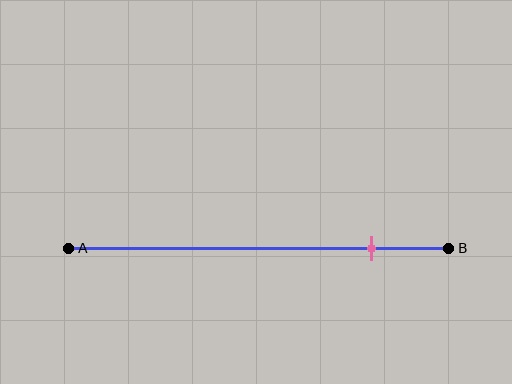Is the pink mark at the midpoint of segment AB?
No, the mark is at about 80% from A, not at the 50% midpoint.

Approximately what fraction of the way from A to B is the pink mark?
The pink mark is approximately 80% of the way from A to B.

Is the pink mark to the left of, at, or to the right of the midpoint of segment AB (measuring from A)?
The pink mark is to the right of the midpoint of segment AB.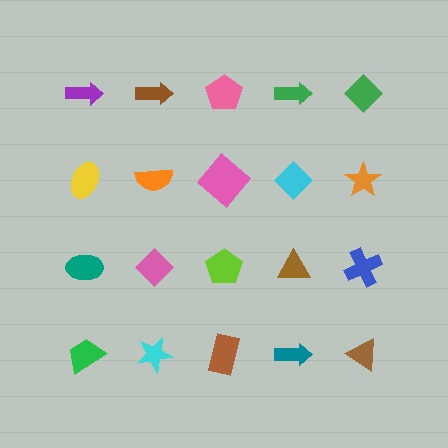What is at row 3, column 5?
A blue cross.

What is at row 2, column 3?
A pink diamond.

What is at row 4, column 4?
A teal arrow.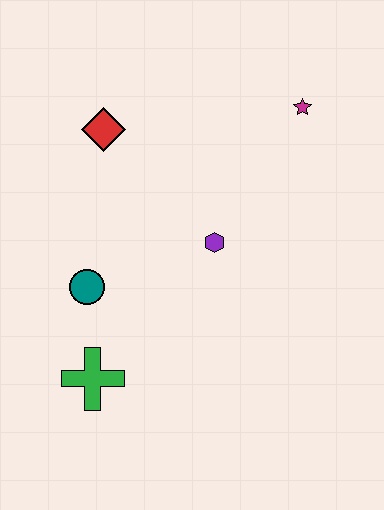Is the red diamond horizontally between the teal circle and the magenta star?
Yes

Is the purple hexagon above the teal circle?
Yes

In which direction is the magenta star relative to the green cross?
The magenta star is above the green cross.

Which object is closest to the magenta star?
The purple hexagon is closest to the magenta star.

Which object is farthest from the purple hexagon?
The green cross is farthest from the purple hexagon.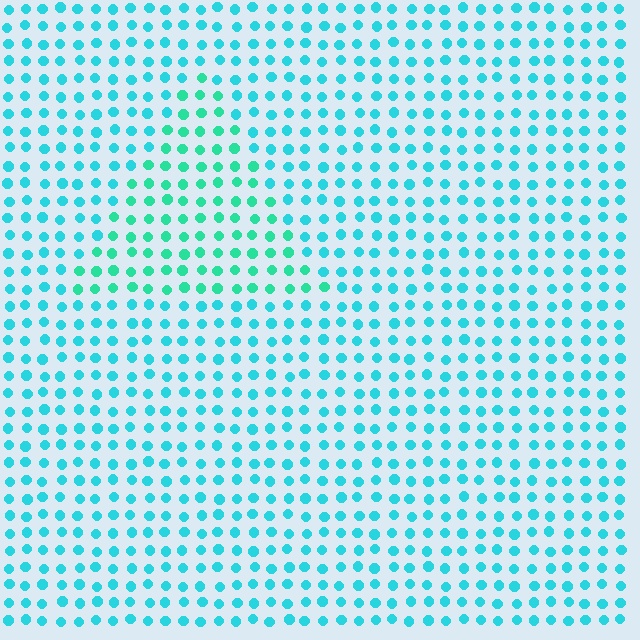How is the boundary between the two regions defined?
The boundary is defined purely by a slight shift in hue (about 25 degrees). Spacing, size, and orientation are identical on both sides.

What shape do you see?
I see a triangle.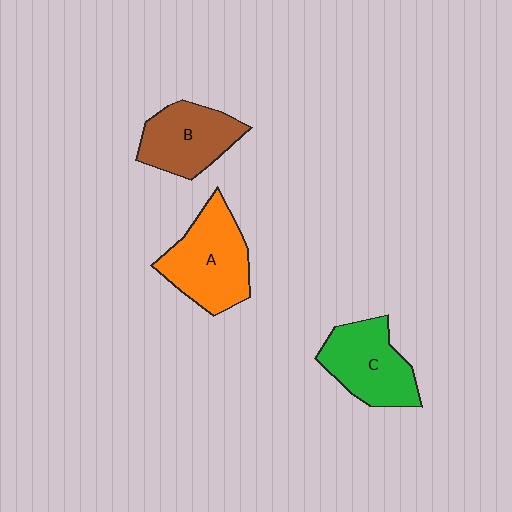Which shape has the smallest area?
Shape B (brown).